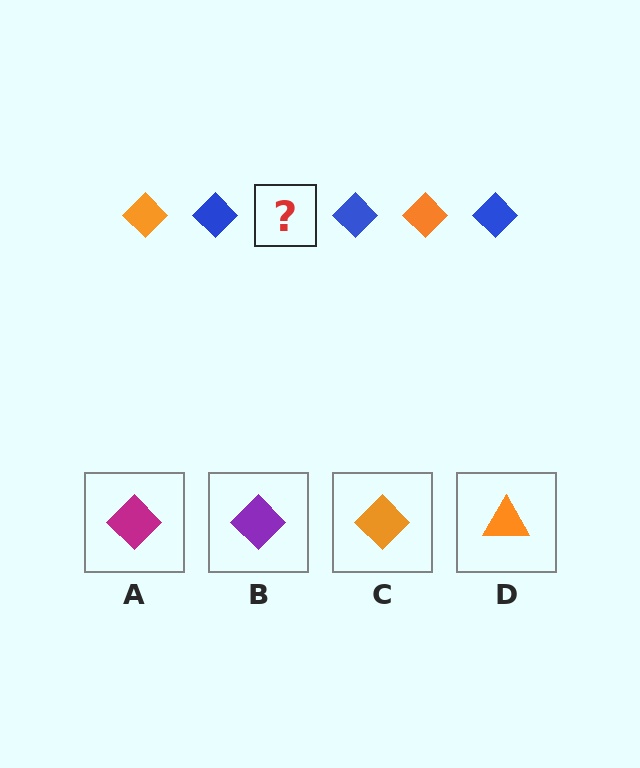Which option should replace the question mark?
Option C.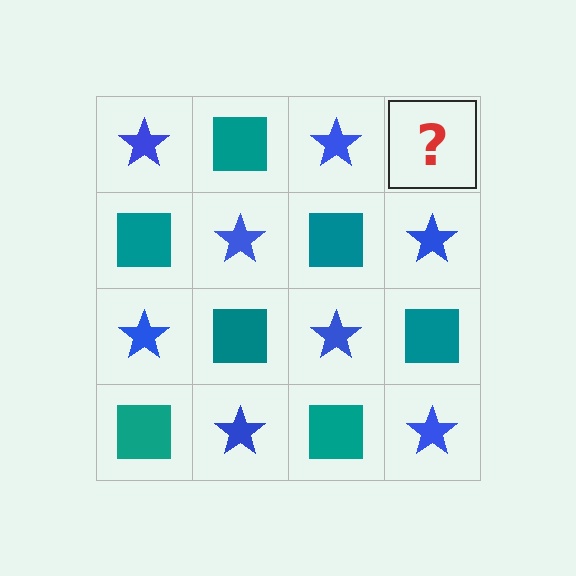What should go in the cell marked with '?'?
The missing cell should contain a teal square.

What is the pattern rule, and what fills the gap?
The rule is that it alternates blue star and teal square in a checkerboard pattern. The gap should be filled with a teal square.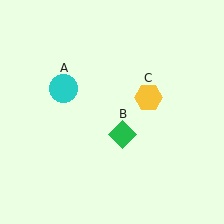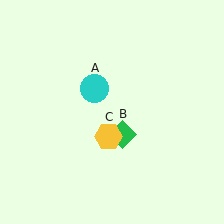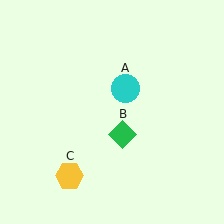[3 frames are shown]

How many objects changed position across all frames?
2 objects changed position: cyan circle (object A), yellow hexagon (object C).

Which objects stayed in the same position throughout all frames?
Green diamond (object B) remained stationary.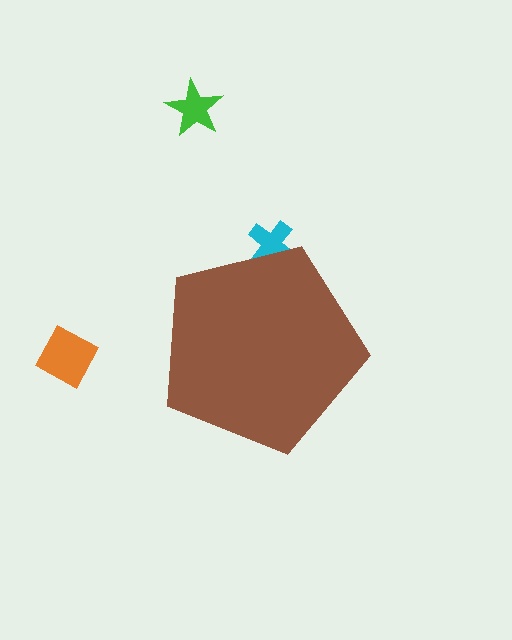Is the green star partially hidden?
No, the green star is fully visible.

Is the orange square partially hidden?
No, the orange square is fully visible.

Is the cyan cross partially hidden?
Yes, the cyan cross is partially hidden behind the brown pentagon.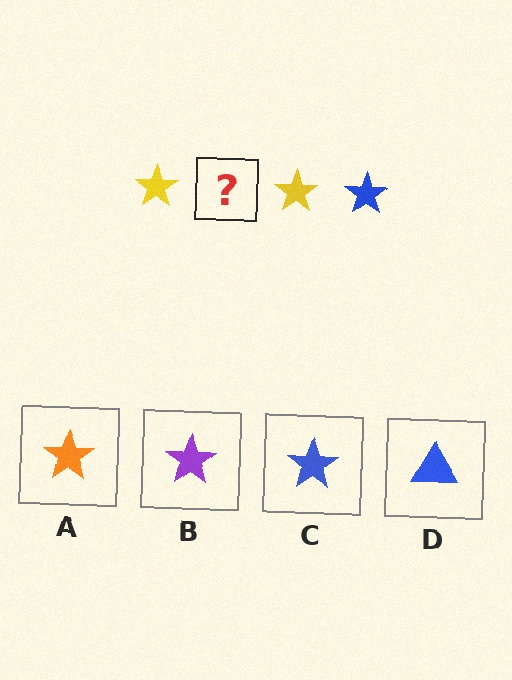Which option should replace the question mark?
Option C.